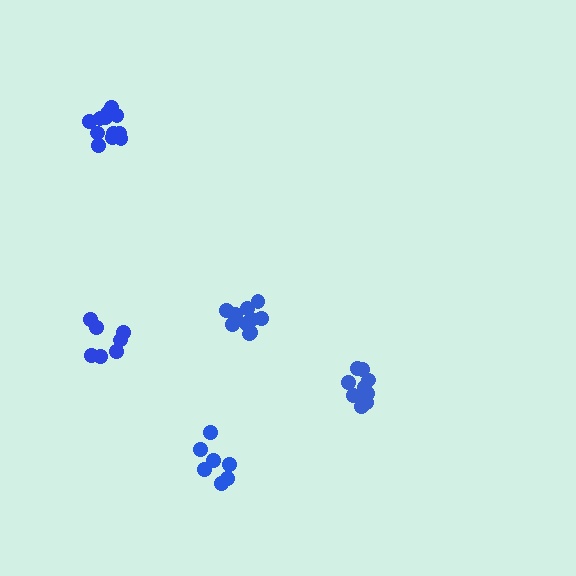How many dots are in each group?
Group 1: 7 dots, Group 2: 10 dots, Group 3: 9 dots, Group 4: 13 dots, Group 5: 7 dots (46 total).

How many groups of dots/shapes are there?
There are 5 groups.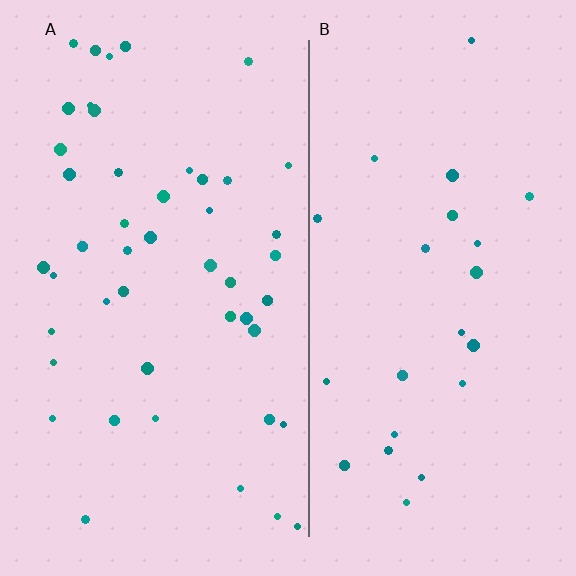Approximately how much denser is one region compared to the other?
Approximately 2.0× — region A over region B.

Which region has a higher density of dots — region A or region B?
A (the left).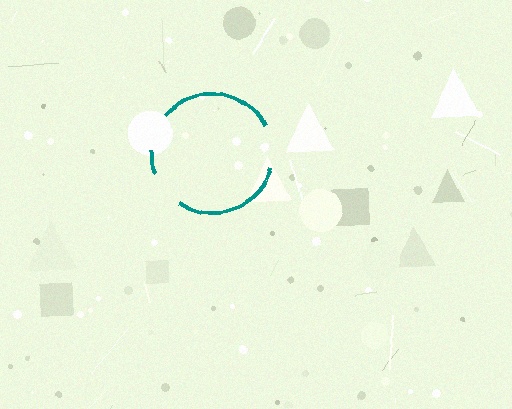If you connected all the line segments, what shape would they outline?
They would outline a circle.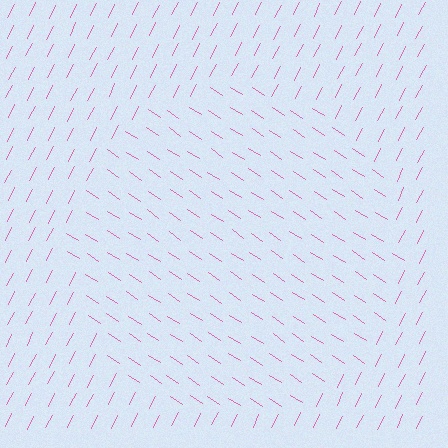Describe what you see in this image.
The image is filled with small pink line segments. A circle region in the image has lines oriented differently from the surrounding lines, creating a visible texture boundary.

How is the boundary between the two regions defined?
The boundary is defined purely by a change in line orientation (approximately 84 degrees difference). All lines are the same color and thickness.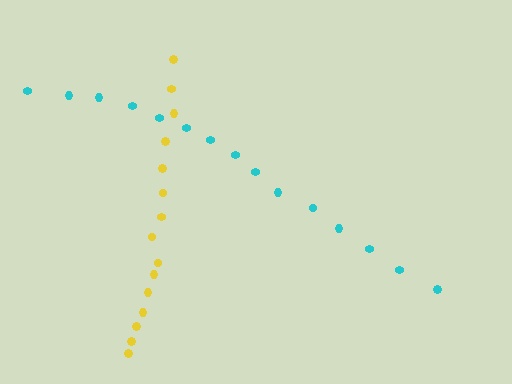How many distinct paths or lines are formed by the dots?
There are 2 distinct paths.